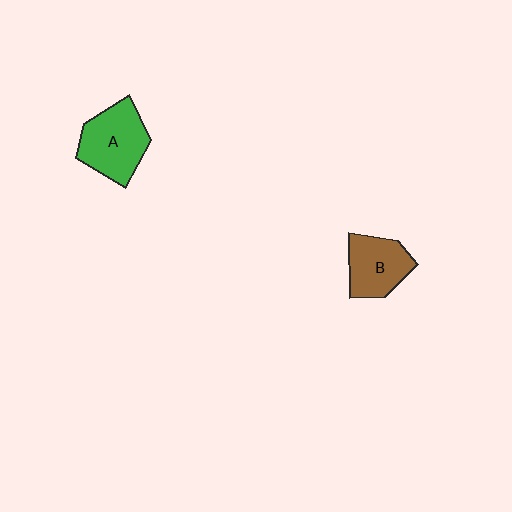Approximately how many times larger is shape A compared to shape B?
Approximately 1.3 times.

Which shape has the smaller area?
Shape B (brown).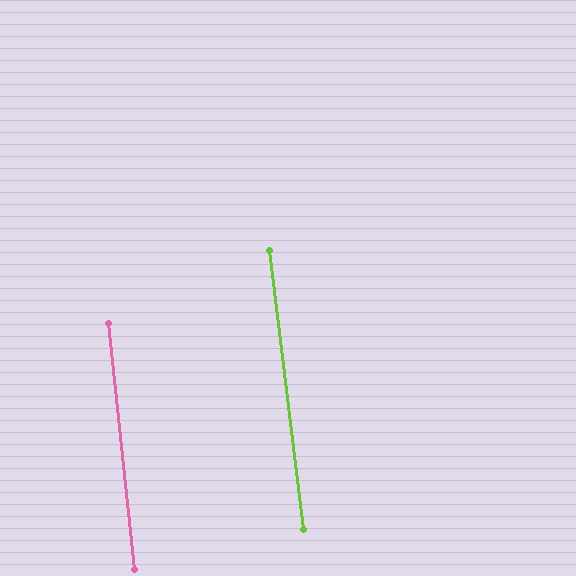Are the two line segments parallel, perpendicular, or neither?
Parallel — their directions differ by only 0.9°.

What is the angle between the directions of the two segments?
Approximately 1 degree.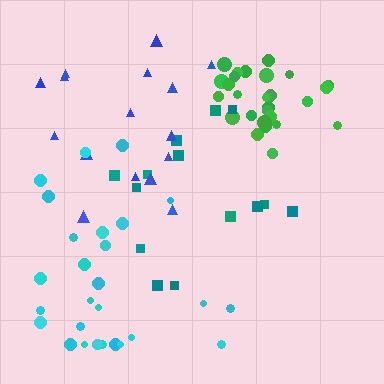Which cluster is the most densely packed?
Green.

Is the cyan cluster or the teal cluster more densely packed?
Cyan.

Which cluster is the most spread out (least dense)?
Blue.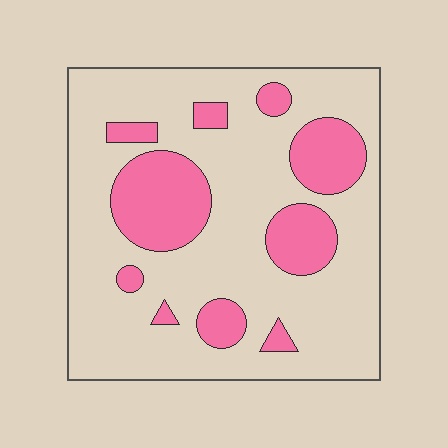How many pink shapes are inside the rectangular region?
10.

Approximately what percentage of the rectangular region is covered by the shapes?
Approximately 25%.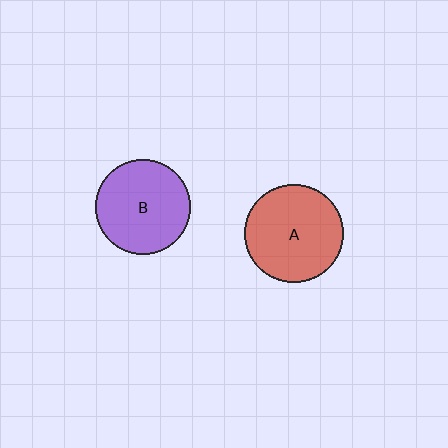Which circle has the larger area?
Circle A (red).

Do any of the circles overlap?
No, none of the circles overlap.